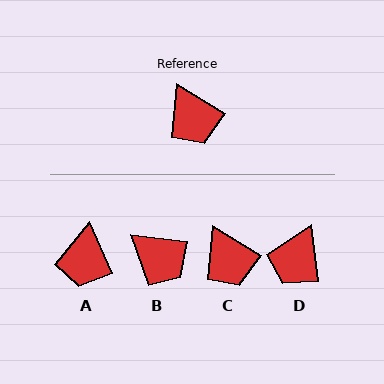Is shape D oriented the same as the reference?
No, it is off by about 51 degrees.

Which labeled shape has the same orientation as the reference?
C.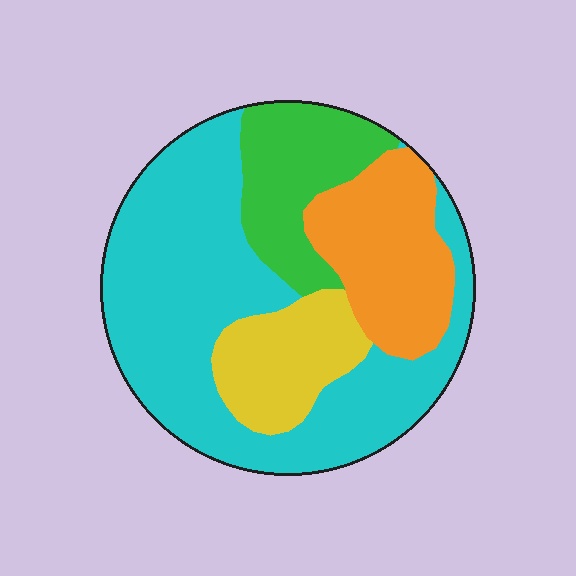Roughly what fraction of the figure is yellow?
Yellow covers roughly 15% of the figure.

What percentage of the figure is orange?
Orange takes up between a sixth and a third of the figure.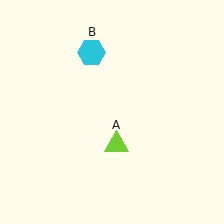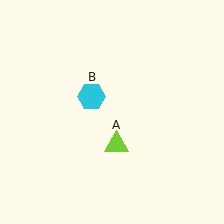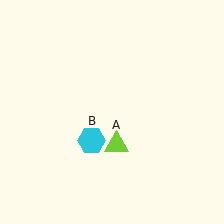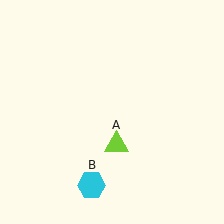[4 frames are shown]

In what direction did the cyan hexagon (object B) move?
The cyan hexagon (object B) moved down.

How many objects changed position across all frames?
1 object changed position: cyan hexagon (object B).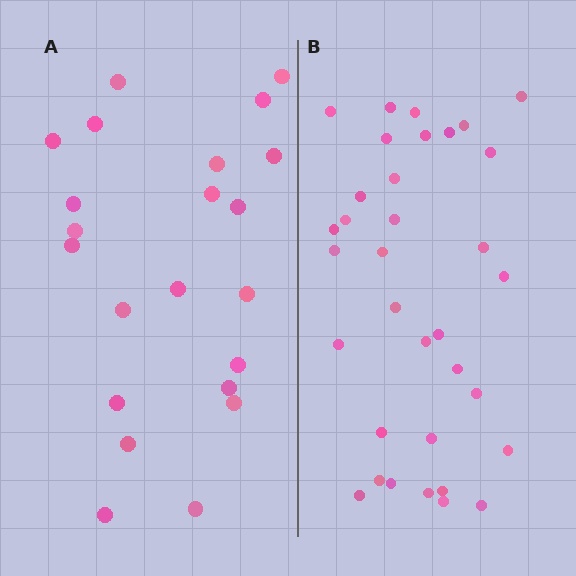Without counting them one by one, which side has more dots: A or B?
Region B (the right region) has more dots.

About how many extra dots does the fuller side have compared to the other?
Region B has roughly 12 or so more dots than region A.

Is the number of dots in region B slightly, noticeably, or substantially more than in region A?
Region B has substantially more. The ratio is roughly 1.5 to 1.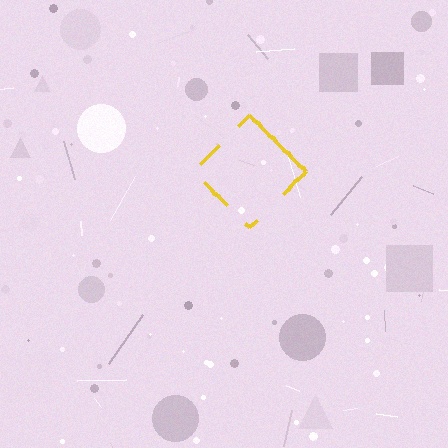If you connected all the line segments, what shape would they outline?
They would outline a diamond.